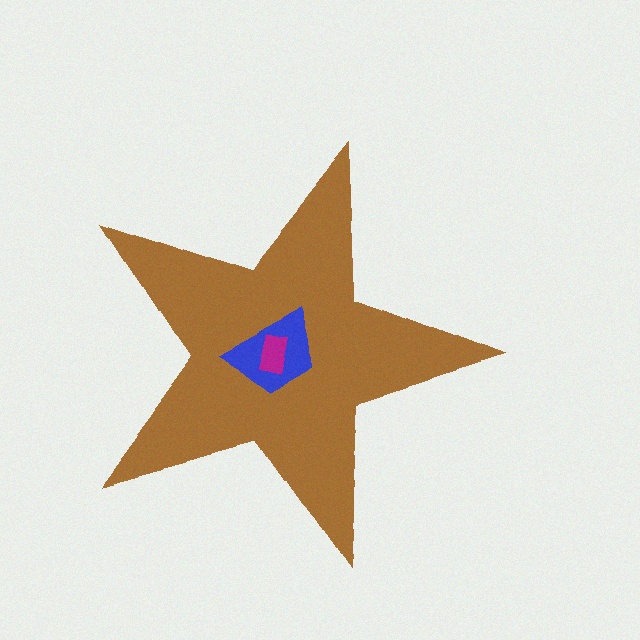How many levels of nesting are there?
3.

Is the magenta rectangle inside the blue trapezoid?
Yes.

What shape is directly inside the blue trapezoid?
The magenta rectangle.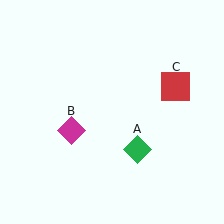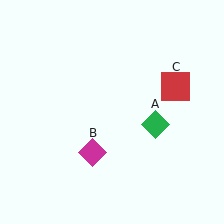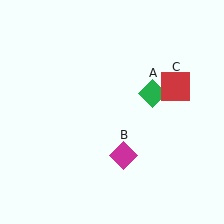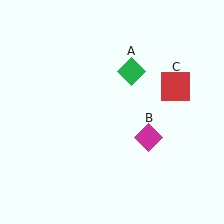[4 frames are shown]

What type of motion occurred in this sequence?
The green diamond (object A), magenta diamond (object B) rotated counterclockwise around the center of the scene.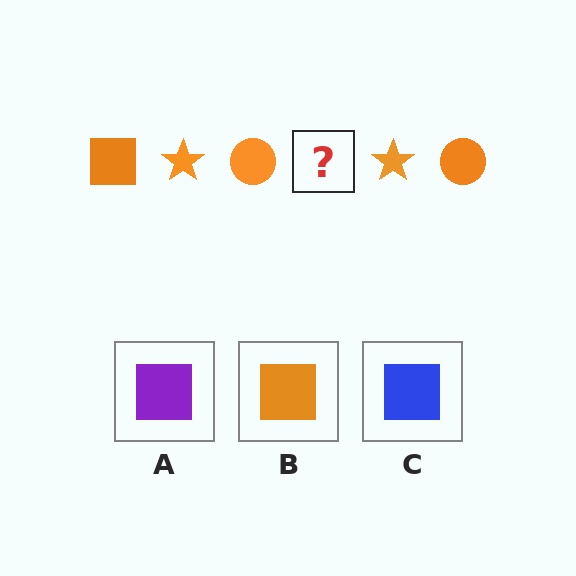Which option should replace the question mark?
Option B.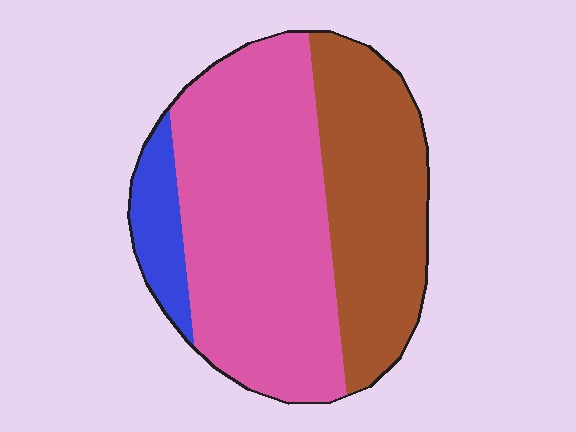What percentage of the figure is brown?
Brown takes up about one third (1/3) of the figure.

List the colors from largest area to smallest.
From largest to smallest: pink, brown, blue.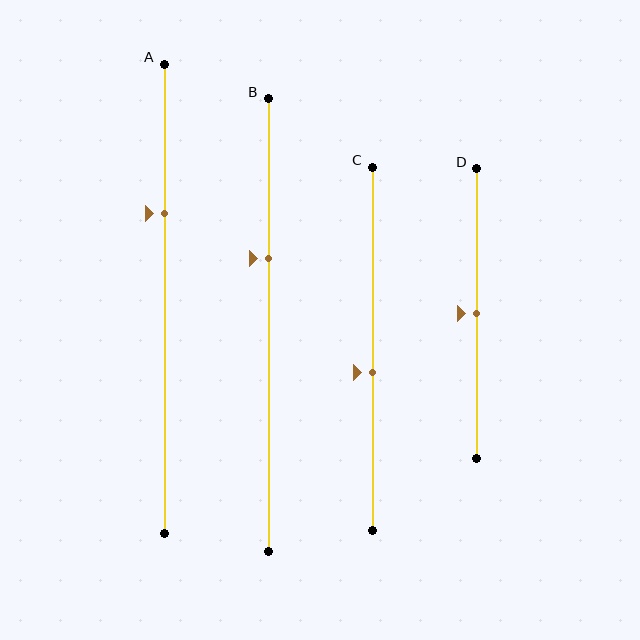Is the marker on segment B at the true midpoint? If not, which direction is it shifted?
No, the marker on segment B is shifted upward by about 15% of the segment length.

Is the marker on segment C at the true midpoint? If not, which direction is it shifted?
No, the marker on segment C is shifted downward by about 6% of the segment length.